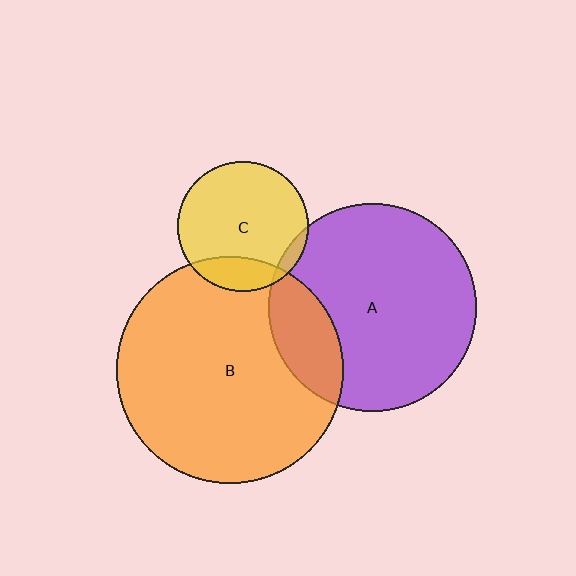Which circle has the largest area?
Circle B (orange).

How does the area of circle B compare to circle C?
Approximately 3.0 times.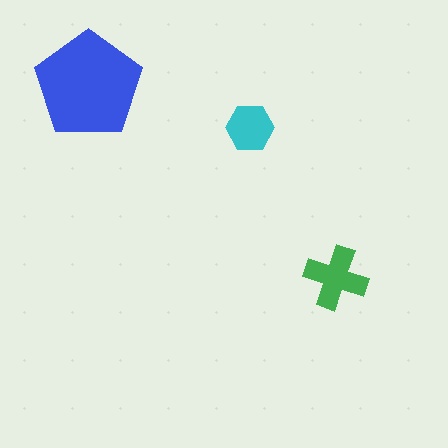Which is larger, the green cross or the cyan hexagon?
The green cross.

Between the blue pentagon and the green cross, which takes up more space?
The blue pentagon.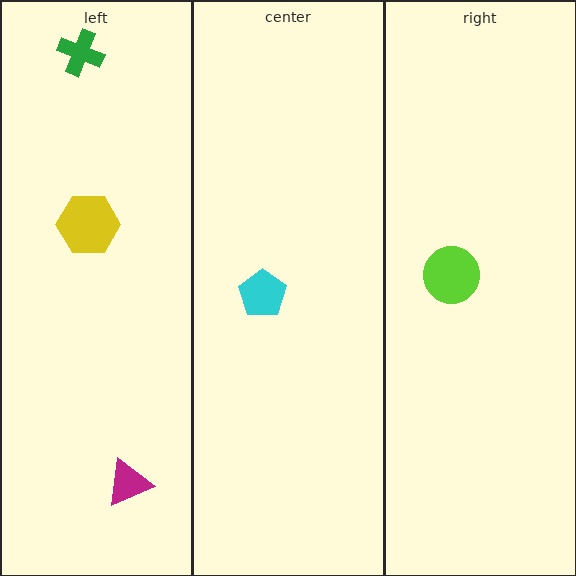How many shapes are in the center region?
1.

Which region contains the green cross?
The left region.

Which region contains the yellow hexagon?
The left region.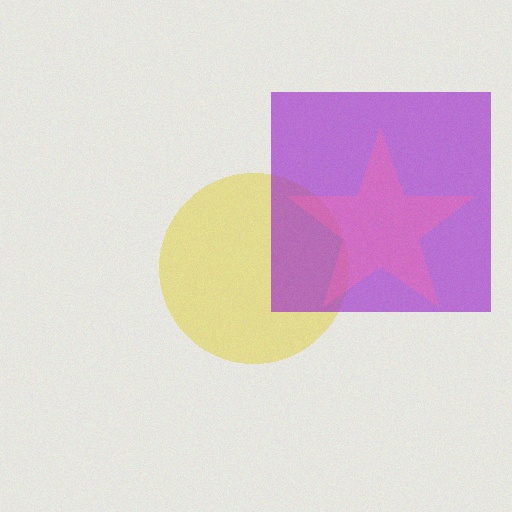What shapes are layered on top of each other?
The layered shapes are: a yellow circle, a purple square, a pink star.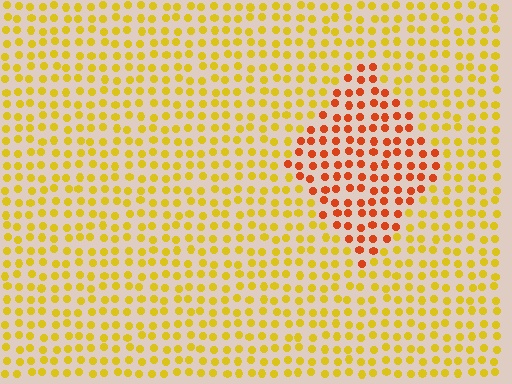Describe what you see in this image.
The image is filled with small yellow elements in a uniform arrangement. A diamond-shaped region is visible where the elements are tinted to a slightly different hue, forming a subtle color boundary.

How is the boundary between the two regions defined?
The boundary is defined purely by a slight shift in hue (about 40 degrees). Spacing, size, and orientation are identical on both sides.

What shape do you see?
I see a diamond.